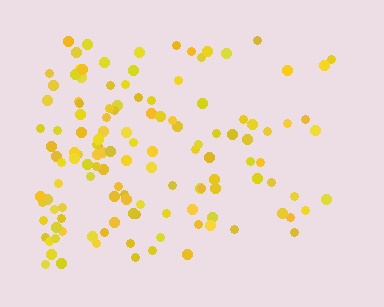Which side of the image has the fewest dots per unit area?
The right.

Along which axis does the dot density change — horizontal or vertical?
Horizontal.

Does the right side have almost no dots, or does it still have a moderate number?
Still a moderate number, just noticeably fewer than the left.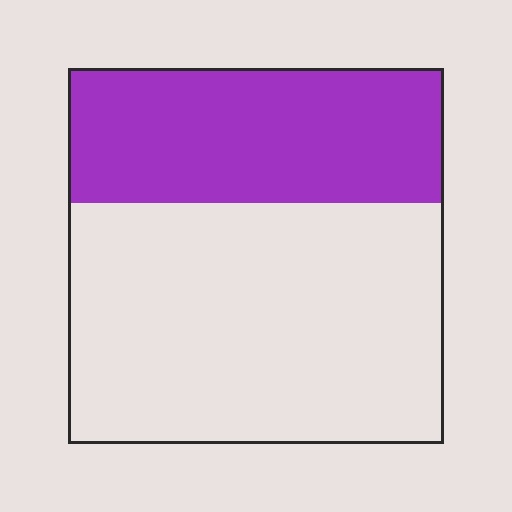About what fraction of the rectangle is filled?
About three eighths (3/8).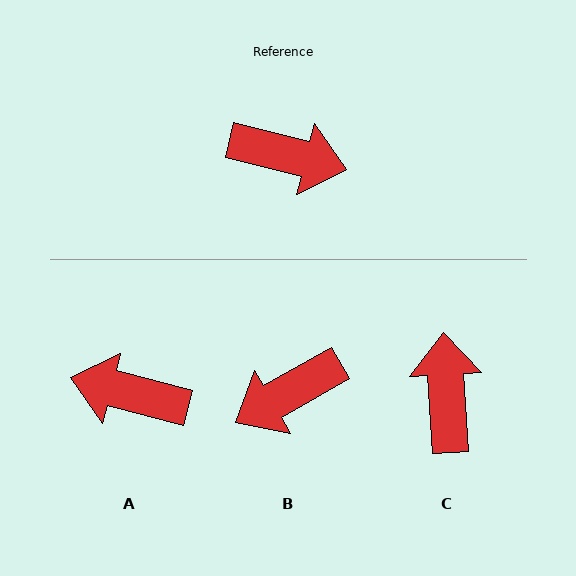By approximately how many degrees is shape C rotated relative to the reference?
Approximately 107 degrees counter-clockwise.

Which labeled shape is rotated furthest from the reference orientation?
A, about 179 degrees away.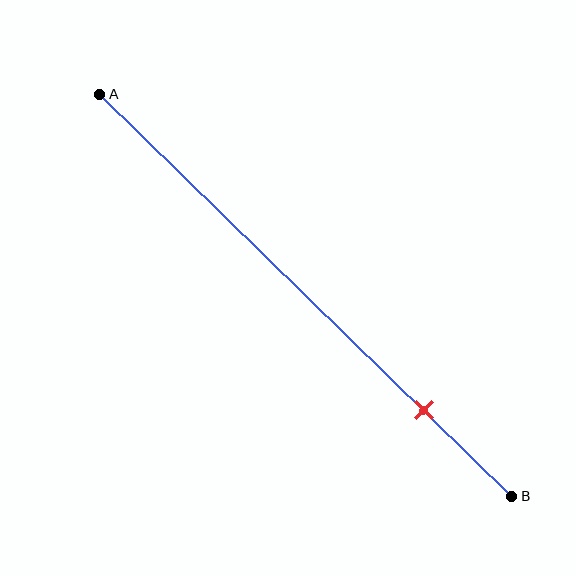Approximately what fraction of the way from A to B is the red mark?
The red mark is approximately 80% of the way from A to B.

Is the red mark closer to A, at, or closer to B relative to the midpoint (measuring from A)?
The red mark is closer to point B than the midpoint of segment AB.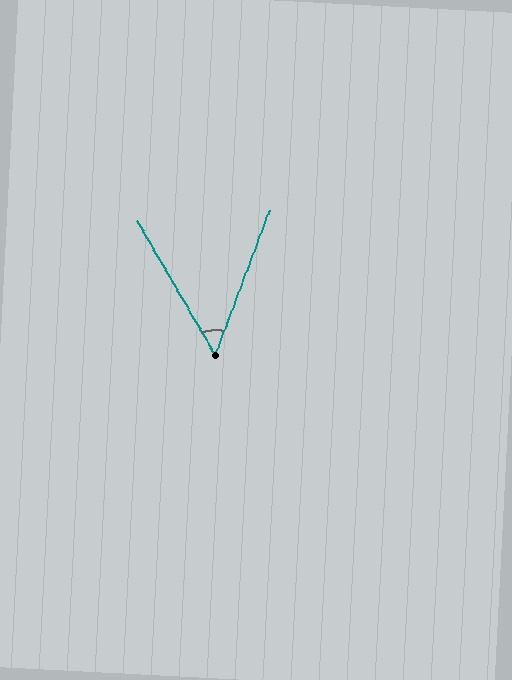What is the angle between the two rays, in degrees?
Approximately 51 degrees.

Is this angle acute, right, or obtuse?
It is acute.